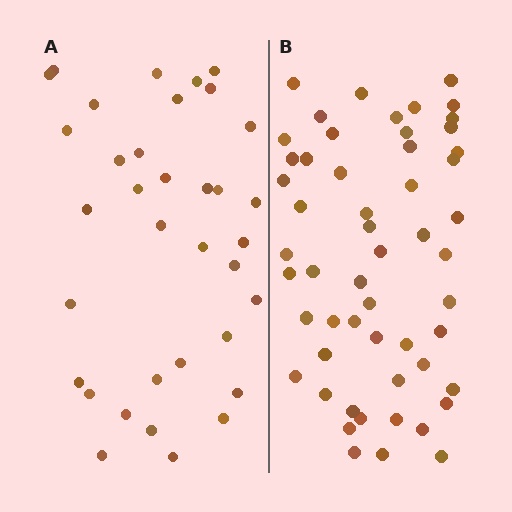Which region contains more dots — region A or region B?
Region B (the right region) has more dots.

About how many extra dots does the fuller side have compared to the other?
Region B has approximately 20 more dots than region A.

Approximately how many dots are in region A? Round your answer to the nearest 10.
About 40 dots. (The exact count is 35, which rounds to 40.)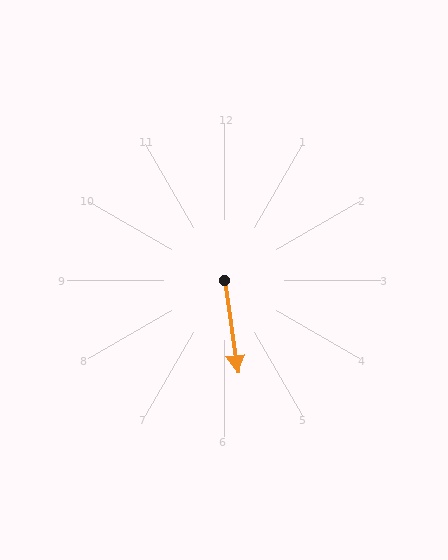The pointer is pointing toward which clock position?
Roughly 6 o'clock.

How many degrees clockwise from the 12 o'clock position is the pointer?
Approximately 172 degrees.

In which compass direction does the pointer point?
South.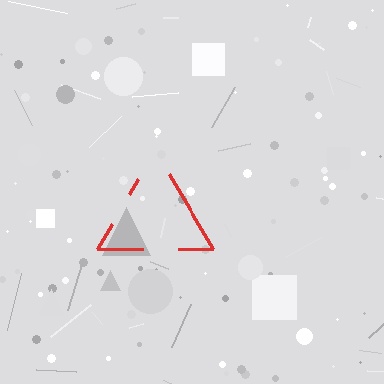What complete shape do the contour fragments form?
The contour fragments form a triangle.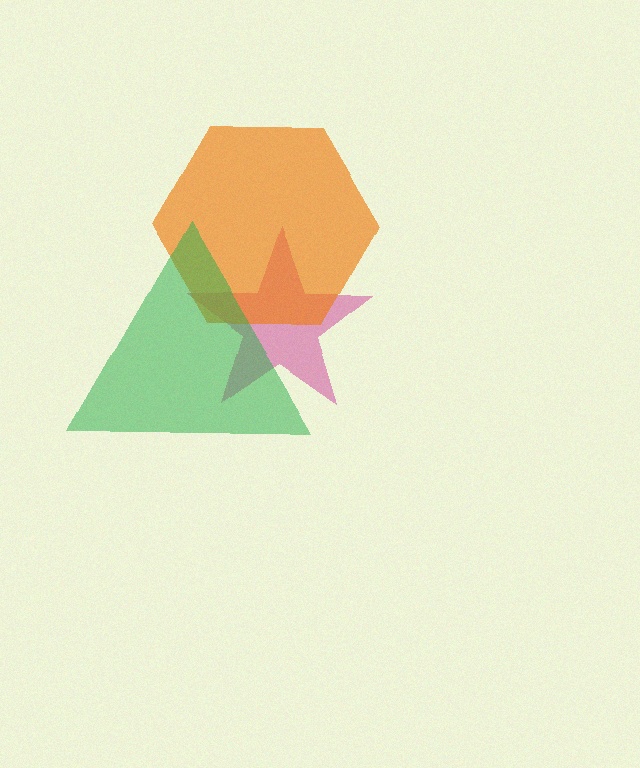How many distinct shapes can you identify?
There are 3 distinct shapes: a magenta star, an orange hexagon, a green triangle.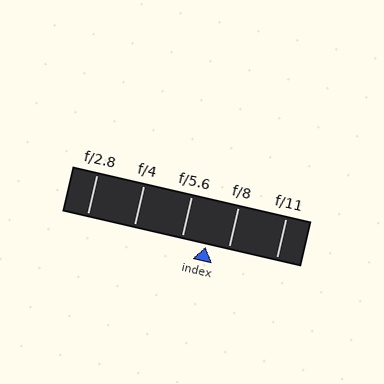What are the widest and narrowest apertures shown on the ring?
The widest aperture shown is f/2.8 and the narrowest is f/11.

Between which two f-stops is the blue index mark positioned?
The index mark is between f/5.6 and f/8.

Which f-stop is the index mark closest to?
The index mark is closest to f/8.